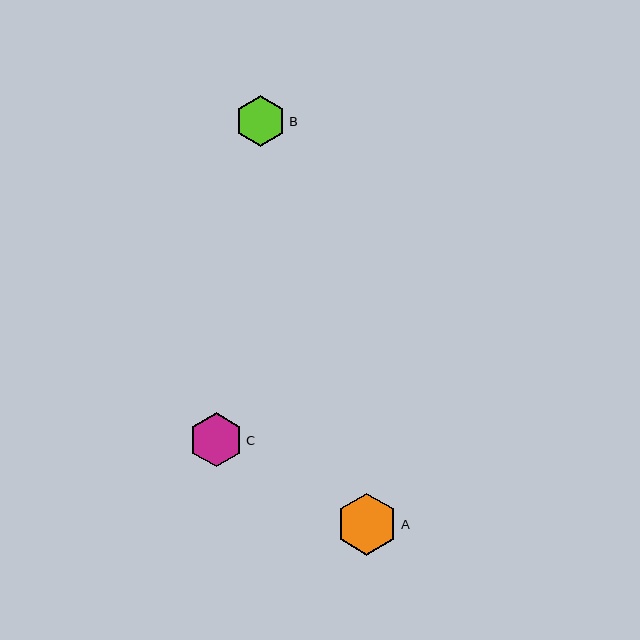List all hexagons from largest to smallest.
From largest to smallest: A, C, B.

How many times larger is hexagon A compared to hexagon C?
Hexagon A is approximately 1.2 times the size of hexagon C.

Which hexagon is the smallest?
Hexagon B is the smallest with a size of approximately 51 pixels.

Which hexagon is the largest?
Hexagon A is the largest with a size of approximately 62 pixels.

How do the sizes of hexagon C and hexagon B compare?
Hexagon C and hexagon B are approximately the same size.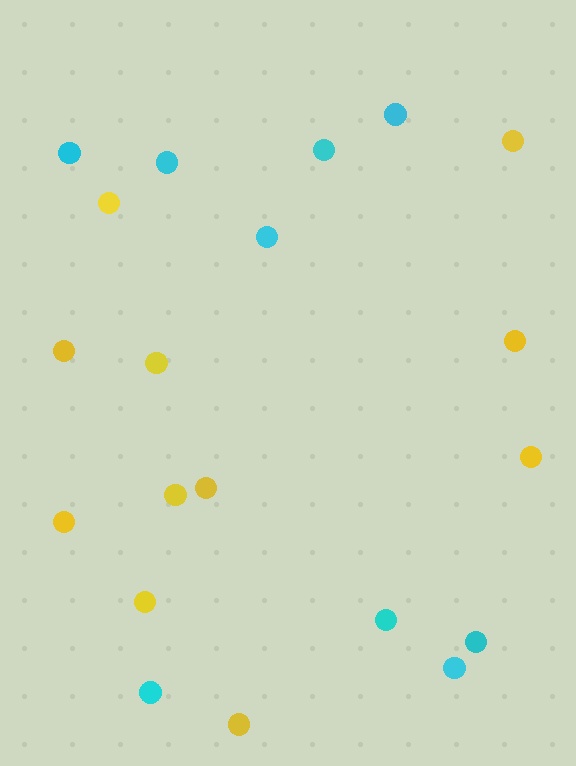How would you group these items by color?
There are 2 groups: one group of yellow circles (11) and one group of cyan circles (9).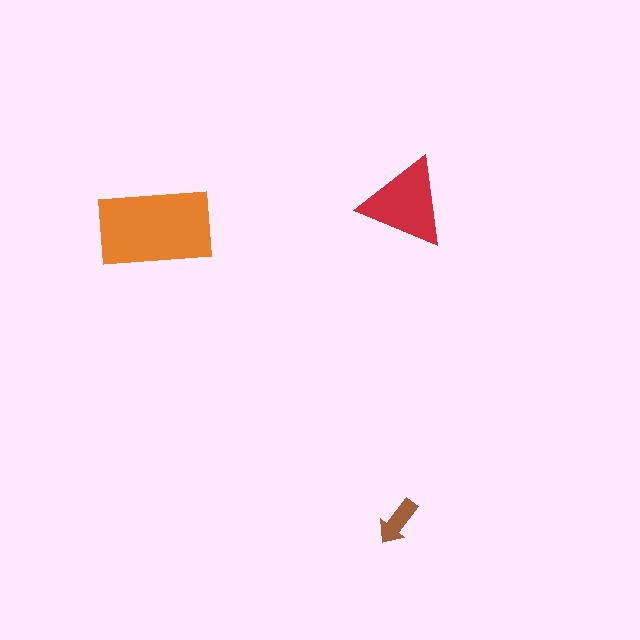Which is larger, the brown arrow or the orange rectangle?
The orange rectangle.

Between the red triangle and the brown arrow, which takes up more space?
The red triangle.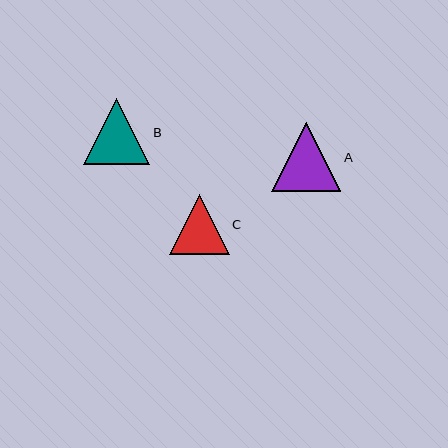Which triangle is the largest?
Triangle A is the largest with a size of approximately 69 pixels.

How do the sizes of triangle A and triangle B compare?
Triangle A and triangle B are approximately the same size.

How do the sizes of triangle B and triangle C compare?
Triangle B and triangle C are approximately the same size.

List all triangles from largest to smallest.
From largest to smallest: A, B, C.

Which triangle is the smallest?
Triangle C is the smallest with a size of approximately 60 pixels.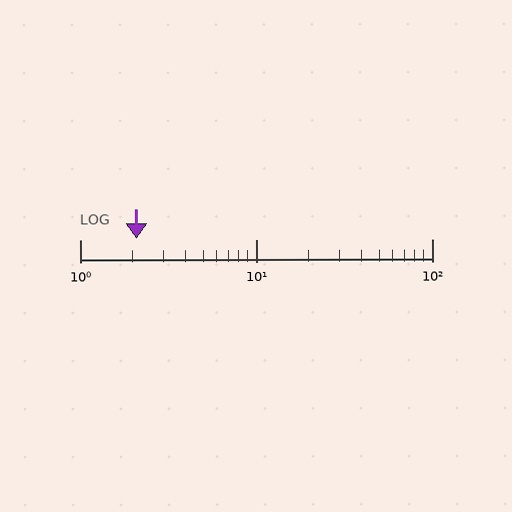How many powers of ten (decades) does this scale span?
The scale spans 2 decades, from 1 to 100.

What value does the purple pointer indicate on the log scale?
The pointer indicates approximately 2.1.